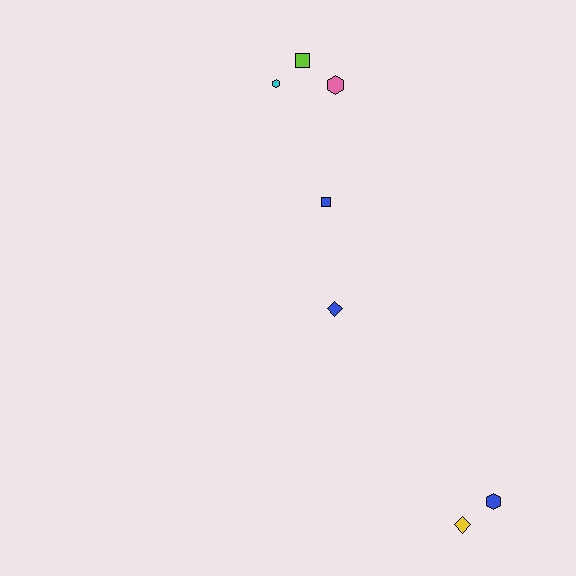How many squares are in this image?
There are 2 squares.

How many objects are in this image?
There are 7 objects.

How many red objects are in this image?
There are no red objects.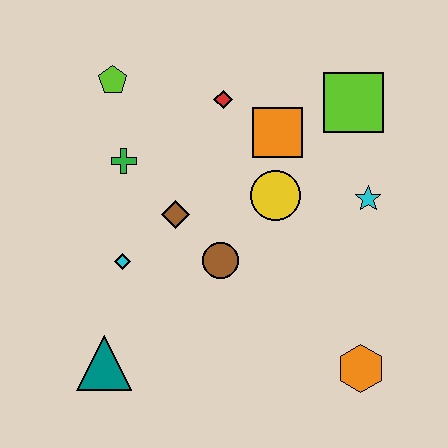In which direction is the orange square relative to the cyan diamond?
The orange square is to the right of the cyan diamond.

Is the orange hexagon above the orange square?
No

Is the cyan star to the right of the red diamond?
Yes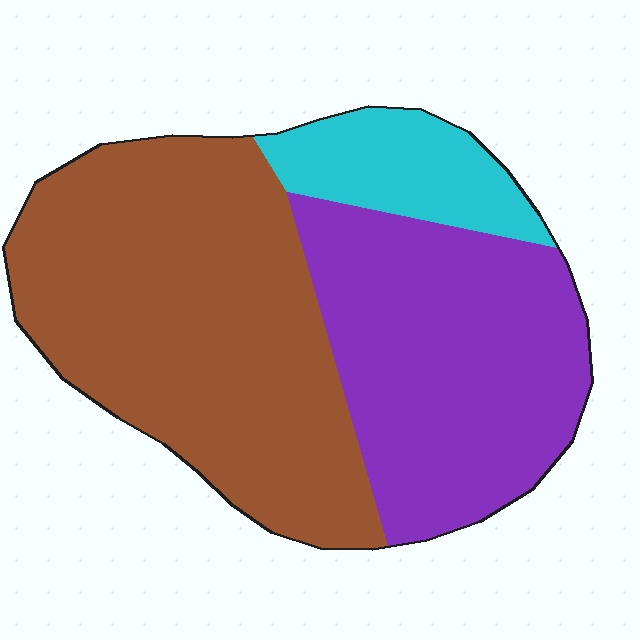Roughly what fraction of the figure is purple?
Purple takes up between a quarter and a half of the figure.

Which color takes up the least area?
Cyan, at roughly 10%.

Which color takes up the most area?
Brown, at roughly 50%.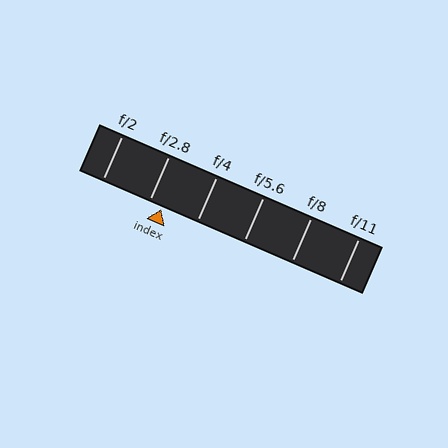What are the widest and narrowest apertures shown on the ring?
The widest aperture shown is f/2 and the narrowest is f/11.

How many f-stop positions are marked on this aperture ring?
There are 6 f-stop positions marked.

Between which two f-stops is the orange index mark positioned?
The index mark is between f/2.8 and f/4.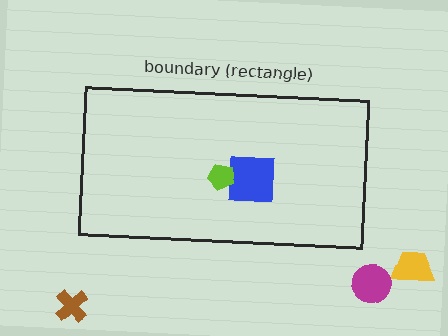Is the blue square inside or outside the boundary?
Inside.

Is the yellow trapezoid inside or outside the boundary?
Outside.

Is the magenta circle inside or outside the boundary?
Outside.